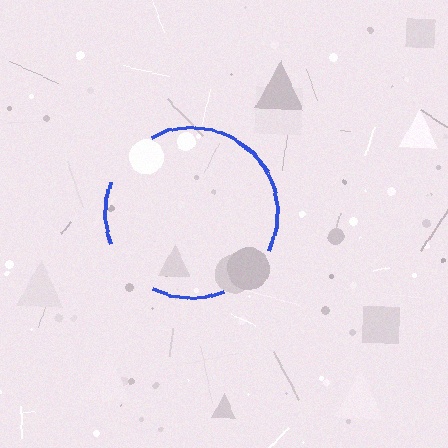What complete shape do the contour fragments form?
The contour fragments form a circle.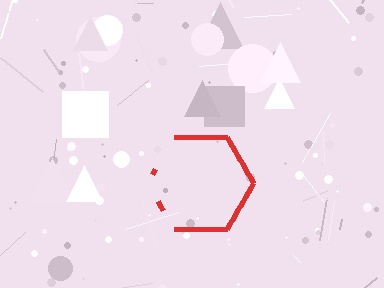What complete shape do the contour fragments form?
The contour fragments form a hexagon.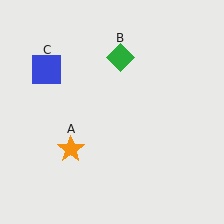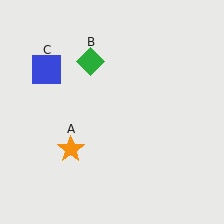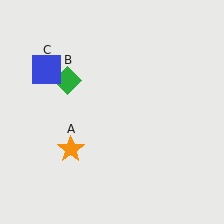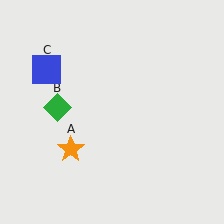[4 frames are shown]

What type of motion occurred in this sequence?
The green diamond (object B) rotated counterclockwise around the center of the scene.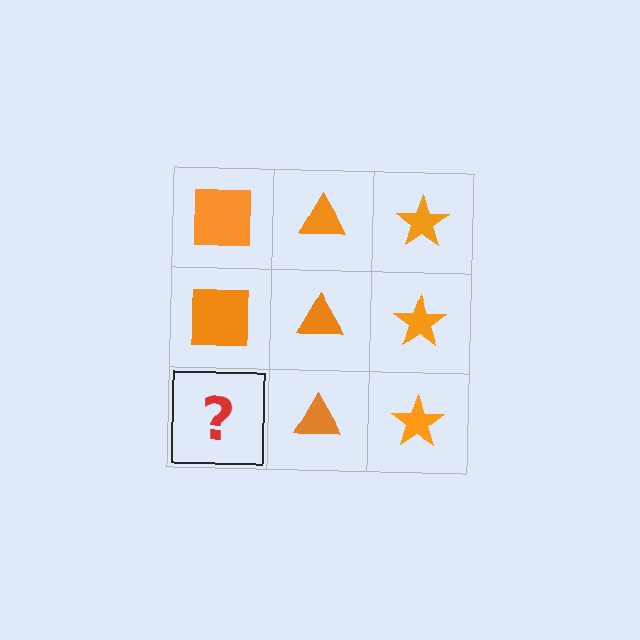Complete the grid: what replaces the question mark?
The question mark should be replaced with an orange square.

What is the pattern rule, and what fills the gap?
The rule is that each column has a consistent shape. The gap should be filled with an orange square.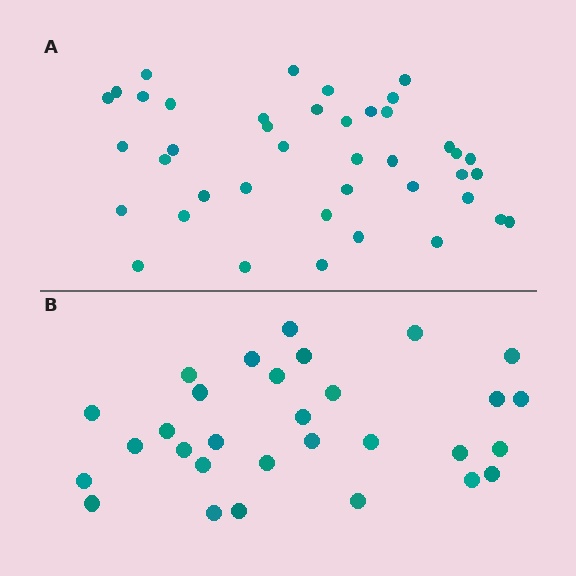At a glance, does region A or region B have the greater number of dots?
Region A (the top region) has more dots.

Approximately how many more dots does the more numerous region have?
Region A has roughly 12 or so more dots than region B.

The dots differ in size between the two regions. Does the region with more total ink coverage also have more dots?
No. Region B has more total ink coverage because its dots are larger, but region A actually contains more individual dots. Total area can be misleading — the number of items is what matters here.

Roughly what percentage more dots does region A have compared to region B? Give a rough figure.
About 35% more.